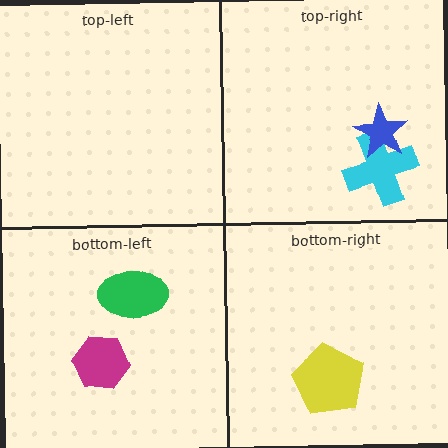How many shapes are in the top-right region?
2.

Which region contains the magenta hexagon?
The bottom-left region.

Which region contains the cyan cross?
The top-right region.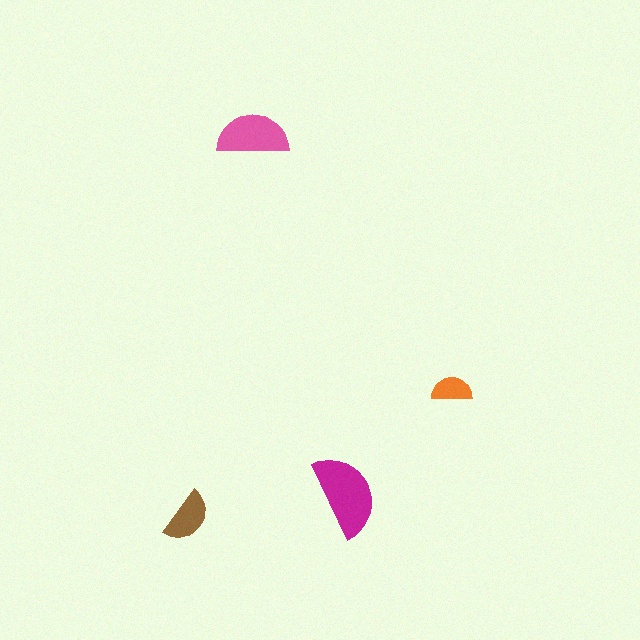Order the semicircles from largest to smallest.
the magenta one, the pink one, the brown one, the orange one.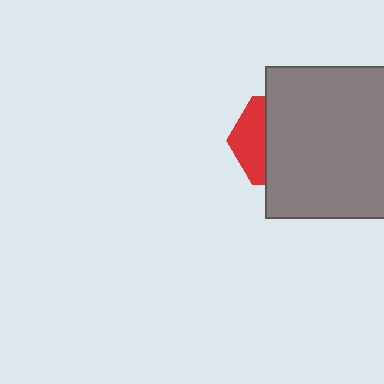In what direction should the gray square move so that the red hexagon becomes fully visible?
The gray square should move right. That is the shortest direction to clear the overlap and leave the red hexagon fully visible.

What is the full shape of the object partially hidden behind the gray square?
The partially hidden object is a red hexagon.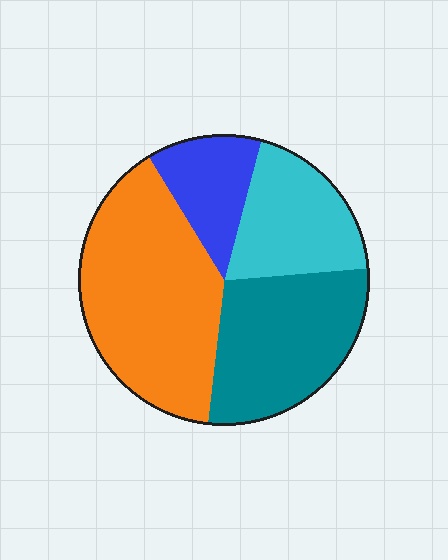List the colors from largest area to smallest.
From largest to smallest: orange, teal, cyan, blue.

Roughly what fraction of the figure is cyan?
Cyan takes up about one fifth (1/5) of the figure.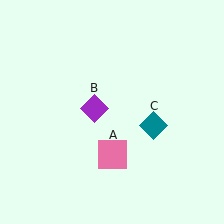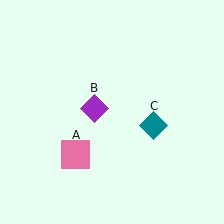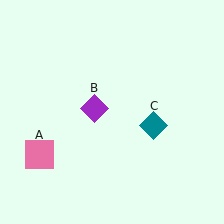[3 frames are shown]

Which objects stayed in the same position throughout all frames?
Purple diamond (object B) and teal diamond (object C) remained stationary.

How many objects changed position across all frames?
1 object changed position: pink square (object A).